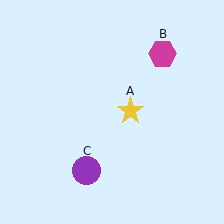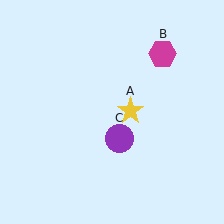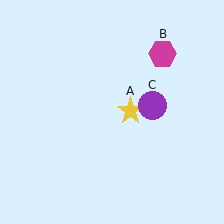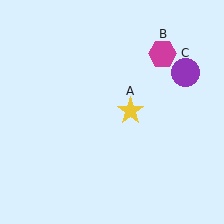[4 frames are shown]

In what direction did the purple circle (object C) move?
The purple circle (object C) moved up and to the right.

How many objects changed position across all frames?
1 object changed position: purple circle (object C).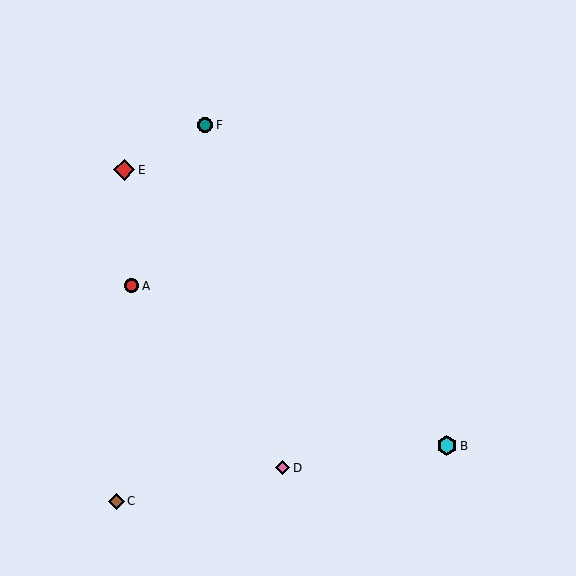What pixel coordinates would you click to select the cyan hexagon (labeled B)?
Click at (447, 446) to select the cyan hexagon B.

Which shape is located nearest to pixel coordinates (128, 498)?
The brown diamond (labeled C) at (116, 501) is nearest to that location.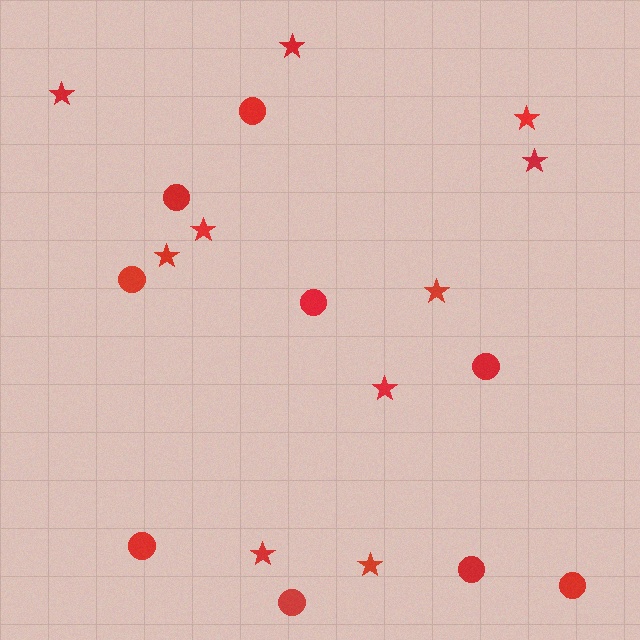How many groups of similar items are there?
There are 2 groups: one group of circles (9) and one group of stars (10).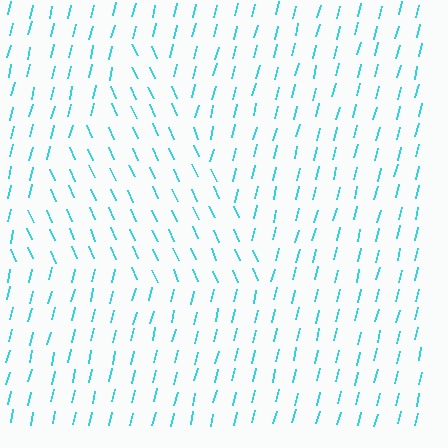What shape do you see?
I see a triangle.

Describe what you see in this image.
The image is filled with small cyan line segments. A triangle region in the image has lines oriented differently from the surrounding lines, creating a visible texture boundary.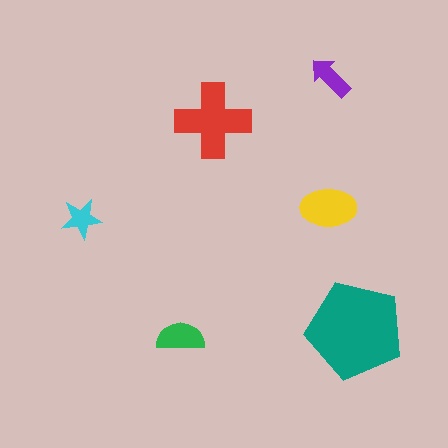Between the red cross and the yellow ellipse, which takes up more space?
The red cross.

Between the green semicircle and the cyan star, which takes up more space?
The green semicircle.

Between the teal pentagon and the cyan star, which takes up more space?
The teal pentagon.